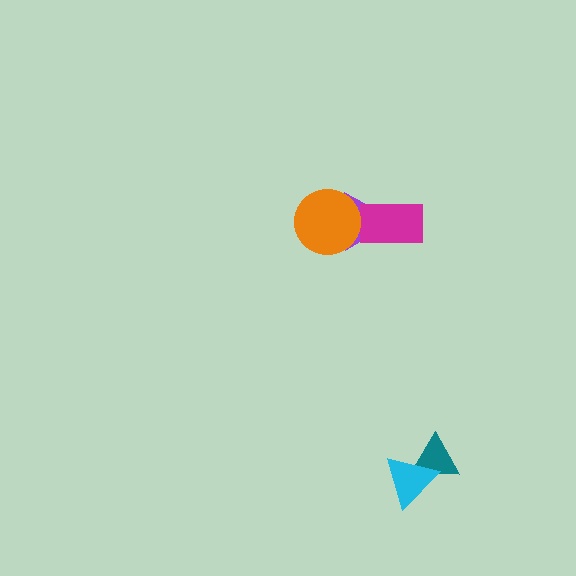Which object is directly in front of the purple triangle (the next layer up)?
The magenta rectangle is directly in front of the purple triangle.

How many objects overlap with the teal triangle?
1 object overlaps with the teal triangle.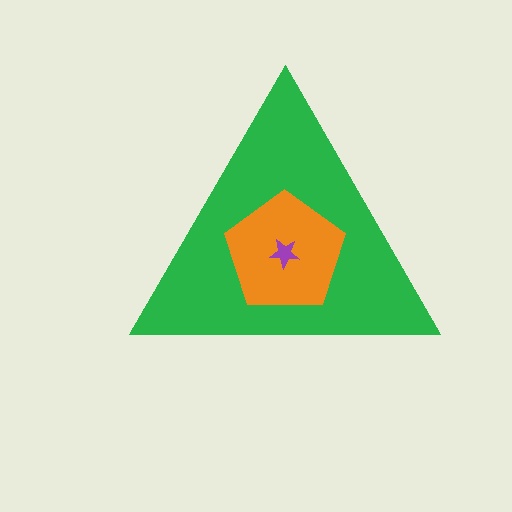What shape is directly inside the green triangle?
The orange pentagon.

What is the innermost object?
The purple star.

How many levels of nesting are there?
3.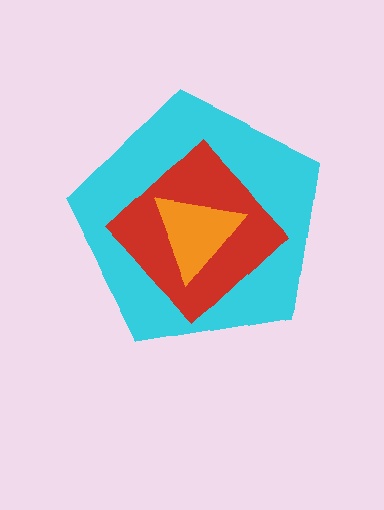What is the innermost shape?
The orange triangle.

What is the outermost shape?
The cyan pentagon.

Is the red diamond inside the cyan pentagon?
Yes.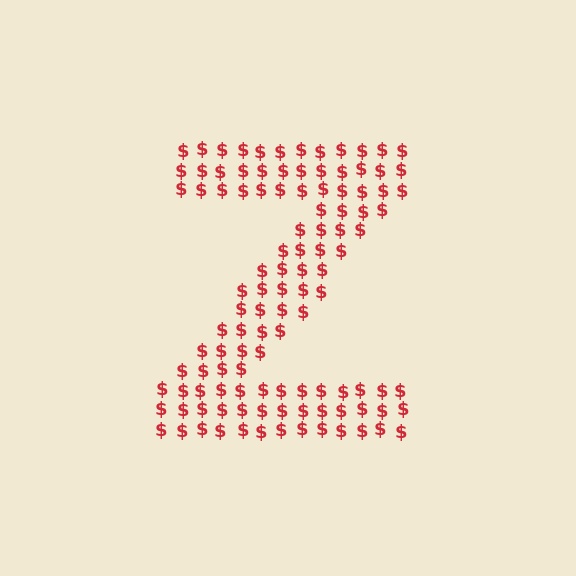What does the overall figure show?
The overall figure shows the letter Z.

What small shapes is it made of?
It is made of small dollar signs.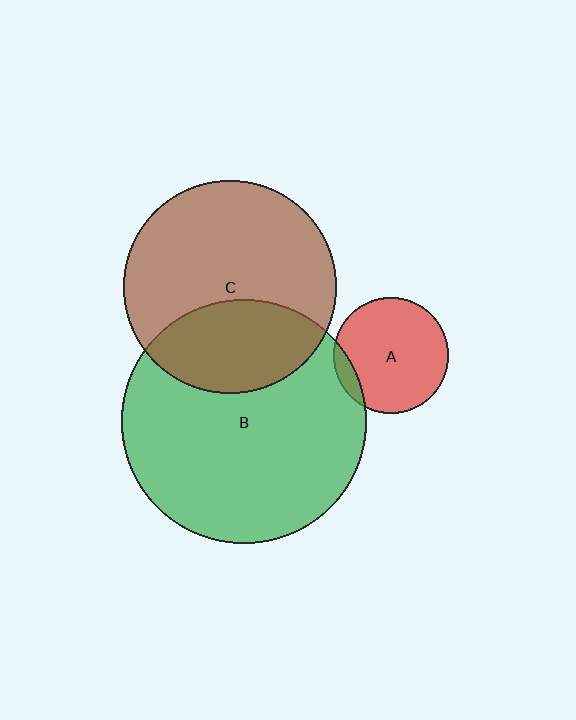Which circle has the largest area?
Circle B (green).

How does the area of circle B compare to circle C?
Approximately 1.3 times.